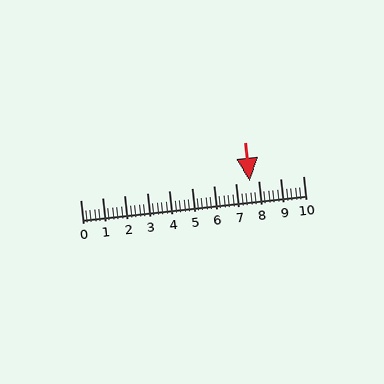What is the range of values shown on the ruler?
The ruler shows values from 0 to 10.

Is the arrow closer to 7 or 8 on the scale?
The arrow is closer to 8.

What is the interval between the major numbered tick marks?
The major tick marks are spaced 1 units apart.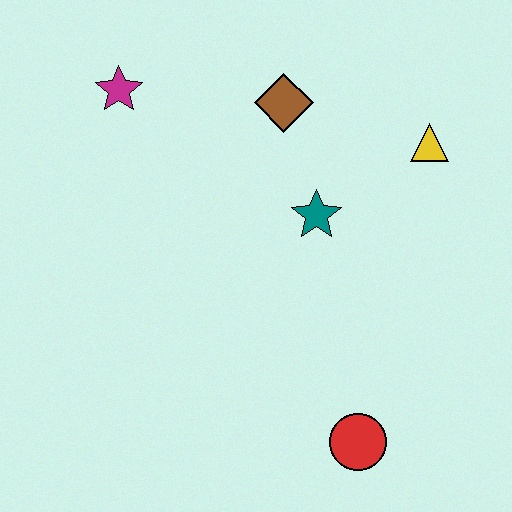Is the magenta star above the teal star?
Yes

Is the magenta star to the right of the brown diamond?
No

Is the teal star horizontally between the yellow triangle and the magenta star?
Yes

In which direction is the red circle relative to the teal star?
The red circle is below the teal star.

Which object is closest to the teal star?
The brown diamond is closest to the teal star.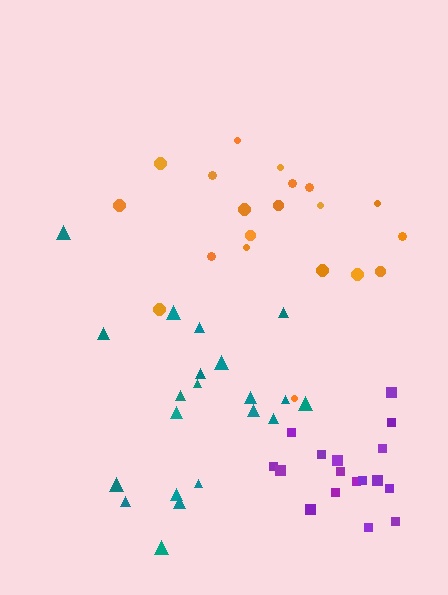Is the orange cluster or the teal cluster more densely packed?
Orange.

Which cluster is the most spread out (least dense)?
Teal.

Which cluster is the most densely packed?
Purple.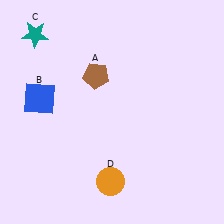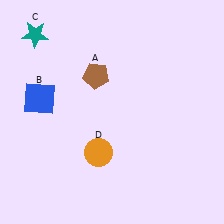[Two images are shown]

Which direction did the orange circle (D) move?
The orange circle (D) moved up.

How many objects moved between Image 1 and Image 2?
1 object moved between the two images.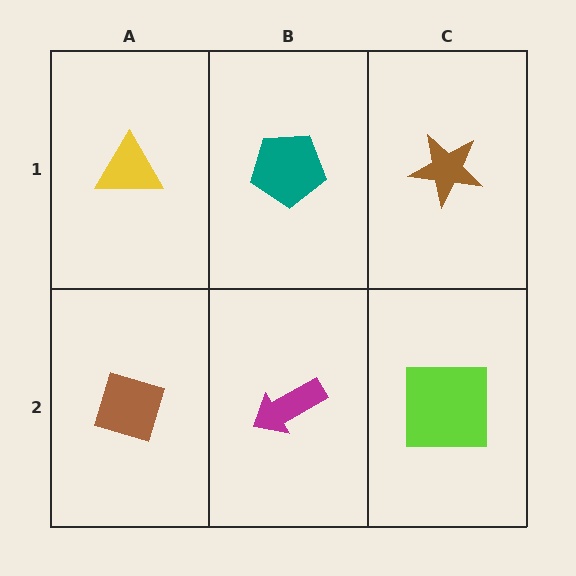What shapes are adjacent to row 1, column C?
A lime square (row 2, column C), a teal pentagon (row 1, column B).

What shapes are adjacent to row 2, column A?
A yellow triangle (row 1, column A), a magenta arrow (row 2, column B).